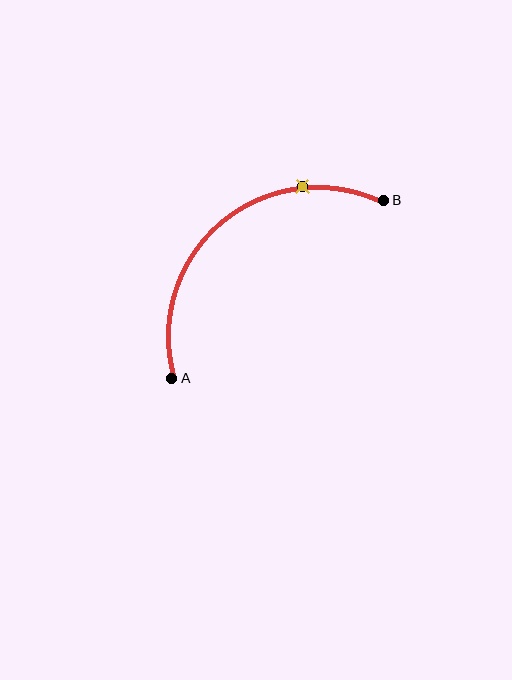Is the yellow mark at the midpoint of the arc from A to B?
No. The yellow mark lies on the arc but is closer to endpoint B. The arc midpoint would be at the point on the curve equidistant along the arc from both A and B.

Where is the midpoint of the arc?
The arc midpoint is the point on the curve farthest from the straight line joining A and B. It sits above and to the left of that line.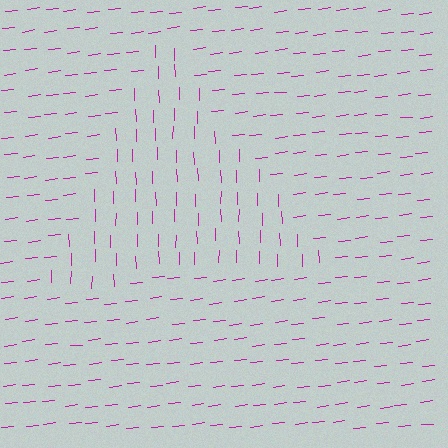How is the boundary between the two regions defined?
The boundary is defined purely by a change in line orientation (approximately 84 degrees difference). All lines are the same color and thickness.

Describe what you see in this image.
The image is filled with small magenta line segments. A triangle region in the image has lines oriented differently from the surrounding lines, creating a visible texture boundary.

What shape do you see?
I see a triangle.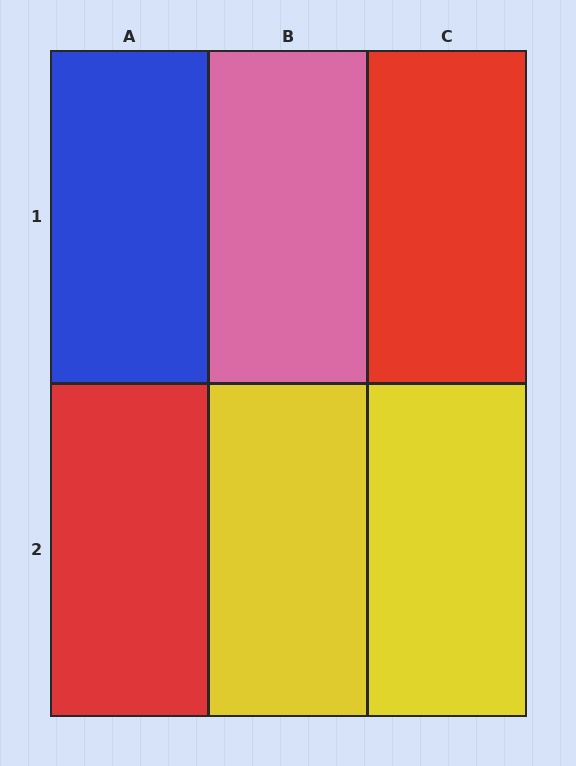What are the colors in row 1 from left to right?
Blue, pink, red.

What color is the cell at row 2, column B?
Yellow.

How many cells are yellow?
2 cells are yellow.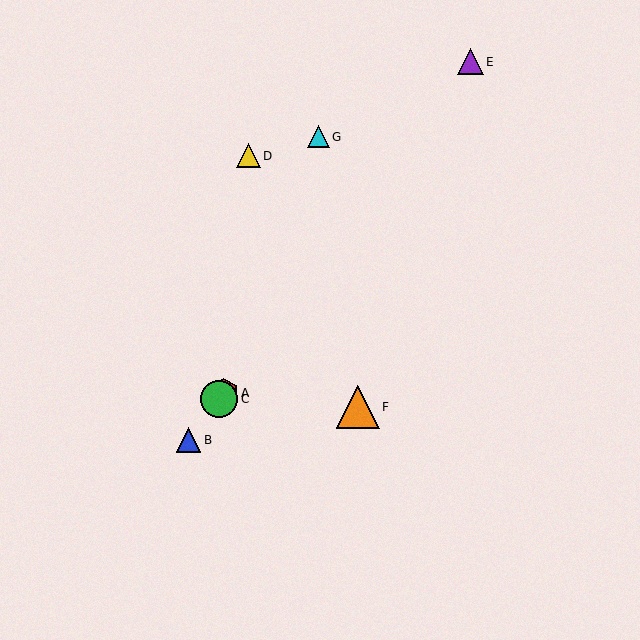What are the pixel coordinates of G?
Object G is at (318, 137).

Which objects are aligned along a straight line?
Objects A, B, C, E are aligned along a straight line.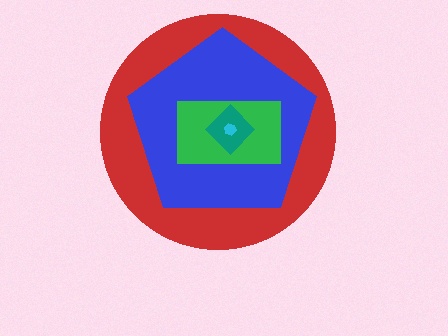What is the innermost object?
The cyan hexagon.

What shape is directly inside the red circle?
The blue pentagon.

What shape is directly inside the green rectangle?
The teal diamond.